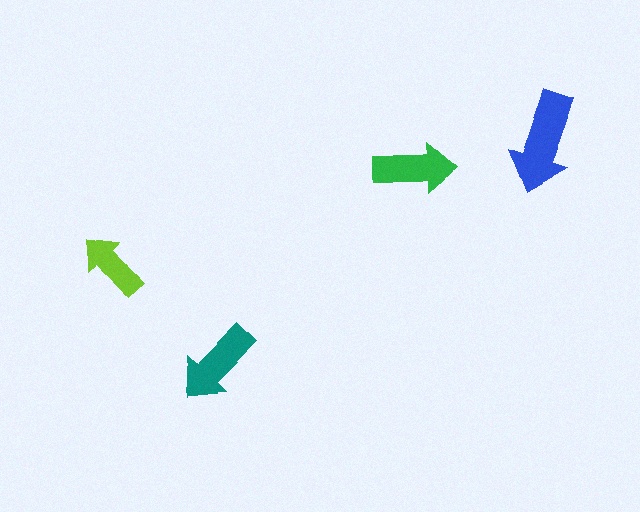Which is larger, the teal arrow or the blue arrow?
The blue one.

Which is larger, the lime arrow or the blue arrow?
The blue one.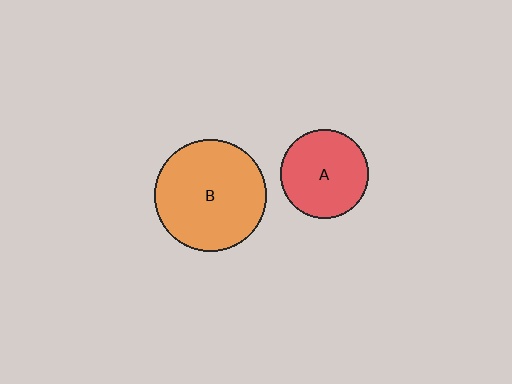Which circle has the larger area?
Circle B (orange).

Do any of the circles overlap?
No, none of the circles overlap.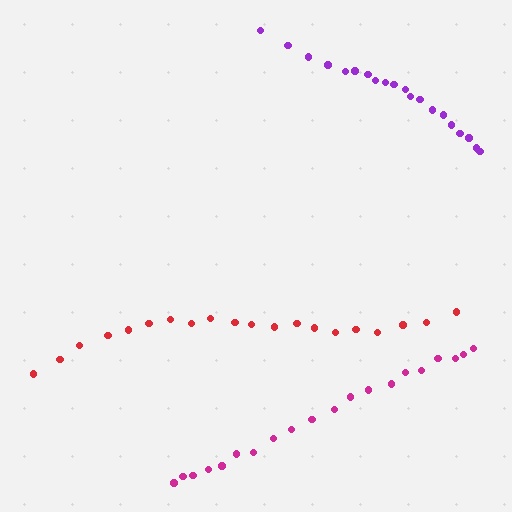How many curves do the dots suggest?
There are 3 distinct paths.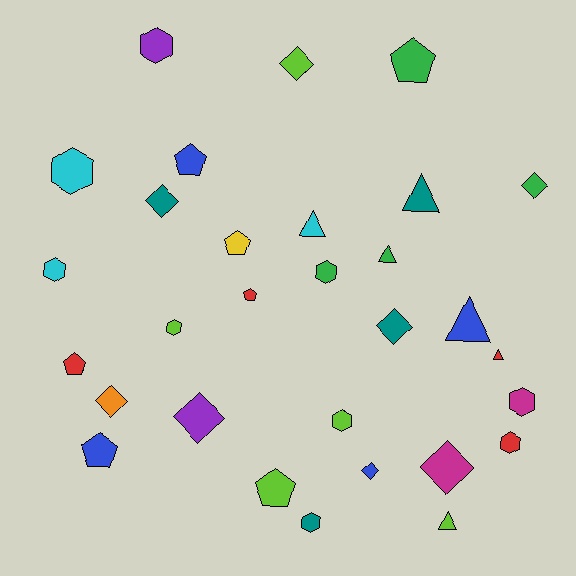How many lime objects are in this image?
There are 5 lime objects.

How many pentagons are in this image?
There are 7 pentagons.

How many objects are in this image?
There are 30 objects.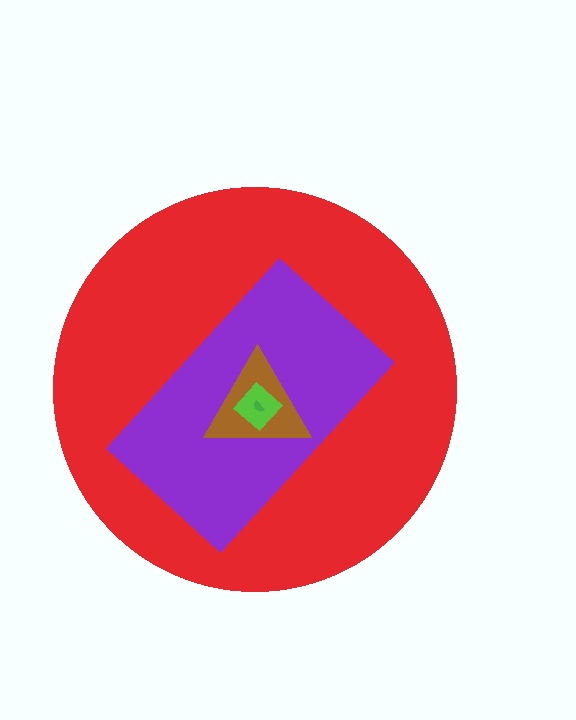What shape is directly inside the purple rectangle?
The brown triangle.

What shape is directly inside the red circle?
The purple rectangle.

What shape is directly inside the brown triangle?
The lime diamond.